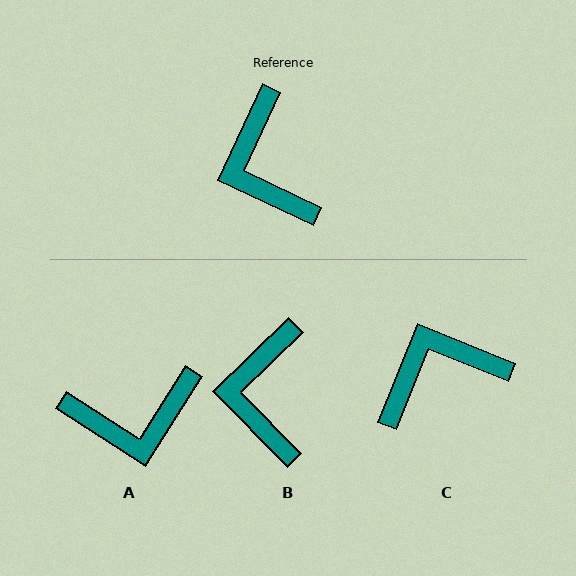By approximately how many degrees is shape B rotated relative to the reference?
Approximately 20 degrees clockwise.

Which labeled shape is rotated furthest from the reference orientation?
C, about 87 degrees away.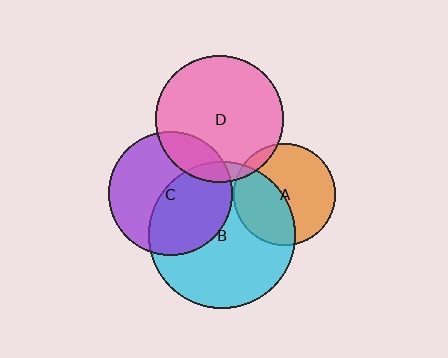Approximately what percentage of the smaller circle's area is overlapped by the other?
Approximately 40%.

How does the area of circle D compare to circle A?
Approximately 1.6 times.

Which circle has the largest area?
Circle B (cyan).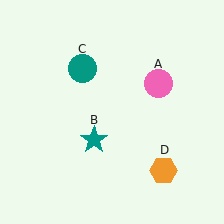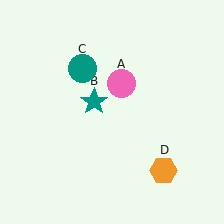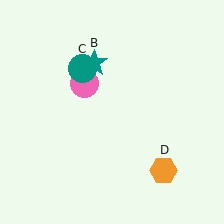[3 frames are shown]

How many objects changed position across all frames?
2 objects changed position: pink circle (object A), teal star (object B).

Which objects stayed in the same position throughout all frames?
Teal circle (object C) and orange hexagon (object D) remained stationary.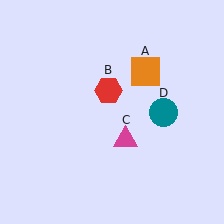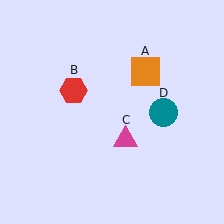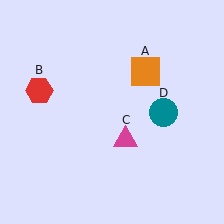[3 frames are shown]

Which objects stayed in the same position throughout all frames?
Orange square (object A) and magenta triangle (object C) and teal circle (object D) remained stationary.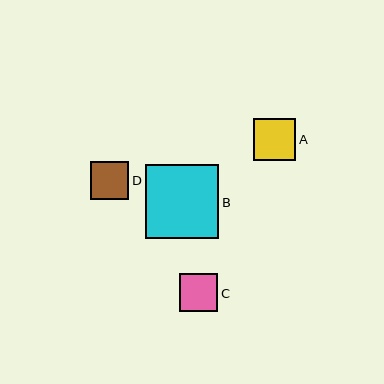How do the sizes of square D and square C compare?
Square D and square C are approximately the same size.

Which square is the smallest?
Square C is the smallest with a size of approximately 38 pixels.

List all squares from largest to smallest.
From largest to smallest: B, A, D, C.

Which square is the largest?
Square B is the largest with a size of approximately 74 pixels.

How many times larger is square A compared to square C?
Square A is approximately 1.1 times the size of square C.